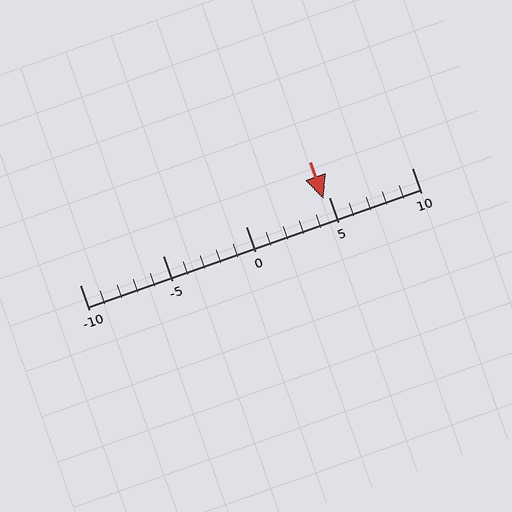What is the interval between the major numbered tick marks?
The major tick marks are spaced 5 units apart.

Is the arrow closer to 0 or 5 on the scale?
The arrow is closer to 5.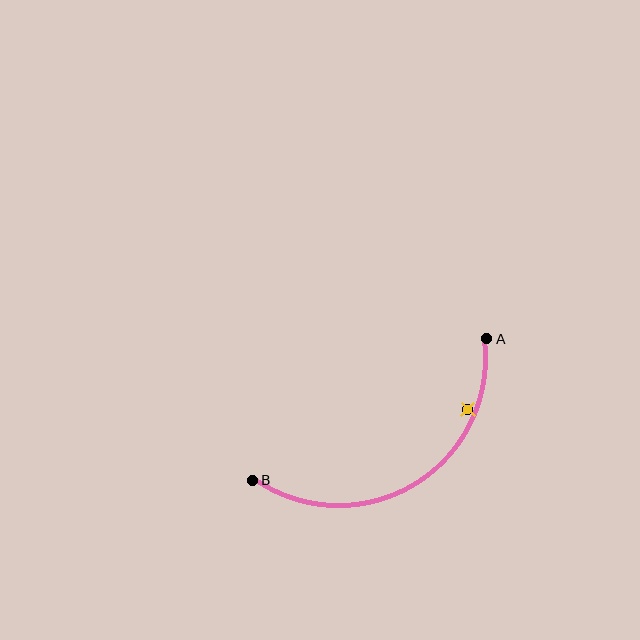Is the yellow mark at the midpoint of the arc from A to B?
No — the yellow mark does not lie on the arc at all. It sits slightly inside the curve.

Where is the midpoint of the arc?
The arc midpoint is the point on the curve farthest from the straight line joining A and B. It sits below that line.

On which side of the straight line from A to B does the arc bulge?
The arc bulges below the straight line connecting A and B.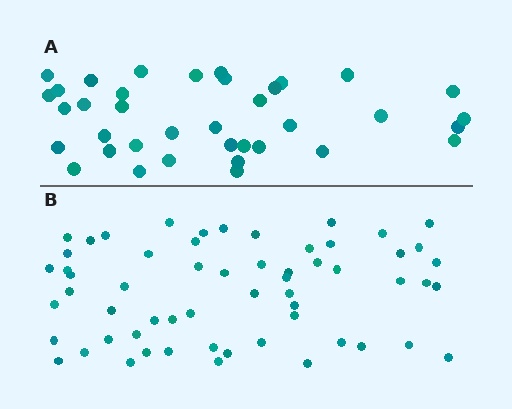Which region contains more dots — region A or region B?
Region B (the bottom region) has more dots.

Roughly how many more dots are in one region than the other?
Region B has approximately 20 more dots than region A.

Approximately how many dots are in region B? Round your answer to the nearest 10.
About 60 dots. (The exact count is 59, which rounds to 60.)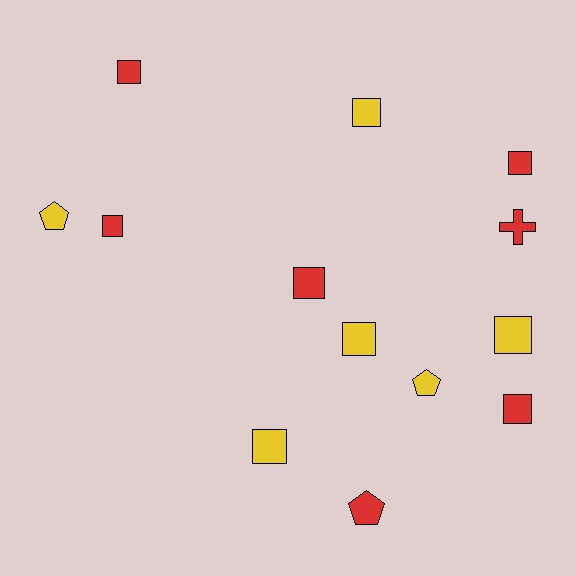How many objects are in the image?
There are 13 objects.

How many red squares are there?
There are 5 red squares.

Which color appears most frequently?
Red, with 7 objects.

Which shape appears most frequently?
Square, with 9 objects.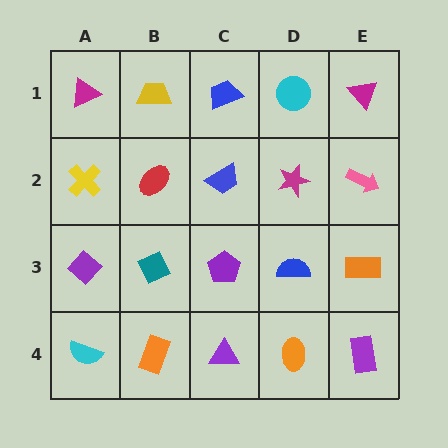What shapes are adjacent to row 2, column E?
A magenta triangle (row 1, column E), an orange rectangle (row 3, column E), a magenta star (row 2, column D).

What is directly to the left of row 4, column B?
A cyan semicircle.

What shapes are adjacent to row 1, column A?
A yellow cross (row 2, column A), a yellow trapezoid (row 1, column B).